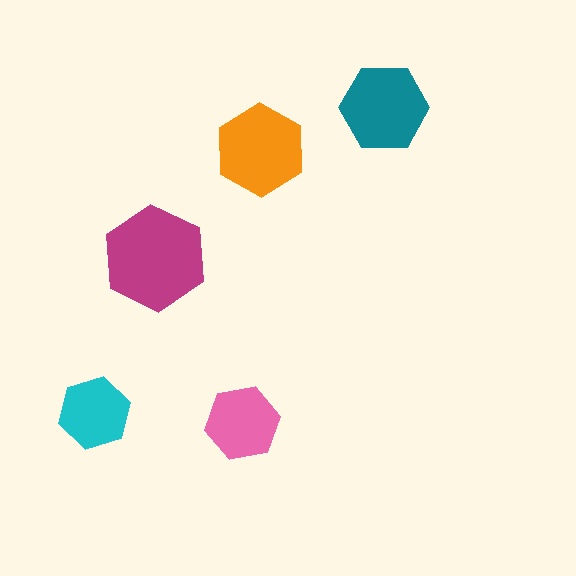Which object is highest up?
The teal hexagon is topmost.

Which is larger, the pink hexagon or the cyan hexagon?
The pink one.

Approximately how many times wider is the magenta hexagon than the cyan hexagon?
About 1.5 times wider.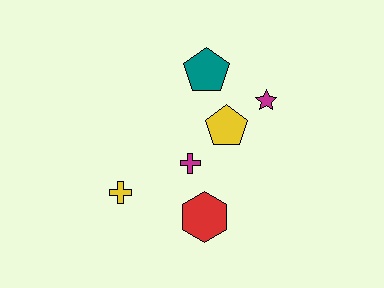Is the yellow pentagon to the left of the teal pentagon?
No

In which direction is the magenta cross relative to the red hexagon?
The magenta cross is above the red hexagon.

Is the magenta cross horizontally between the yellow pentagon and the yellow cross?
Yes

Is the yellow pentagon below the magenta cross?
No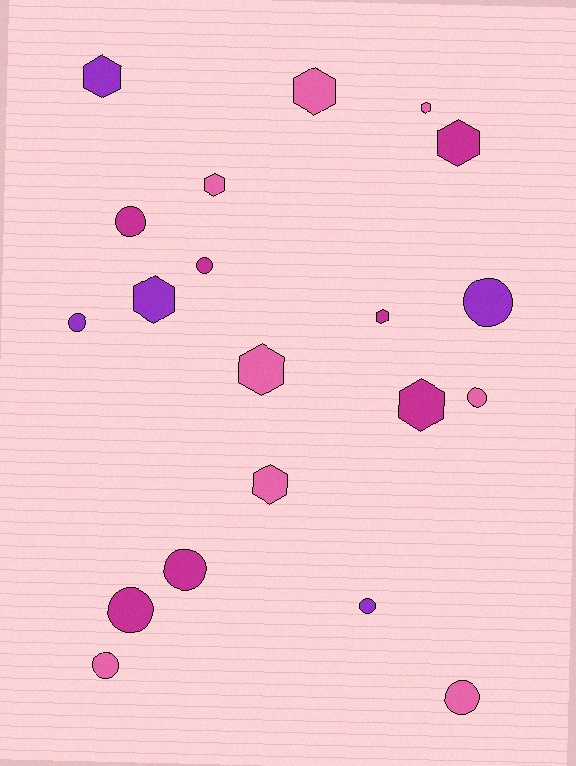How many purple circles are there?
There are 3 purple circles.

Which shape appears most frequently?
Circle, with 10 objects.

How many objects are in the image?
There are 20 objects.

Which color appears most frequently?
Pink, with 8 objects.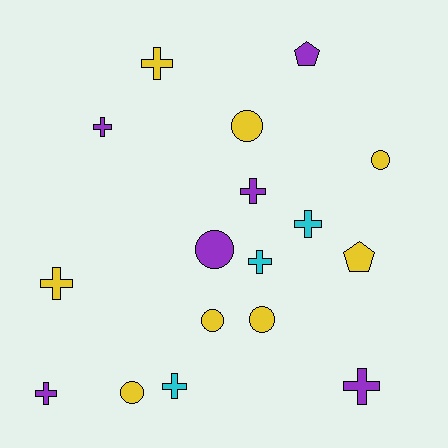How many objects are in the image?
There are 17 objects.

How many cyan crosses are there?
There are 3 cyan crosses.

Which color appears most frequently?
Yellow, with 8 objects.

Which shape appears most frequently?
Cross, with 9 objects.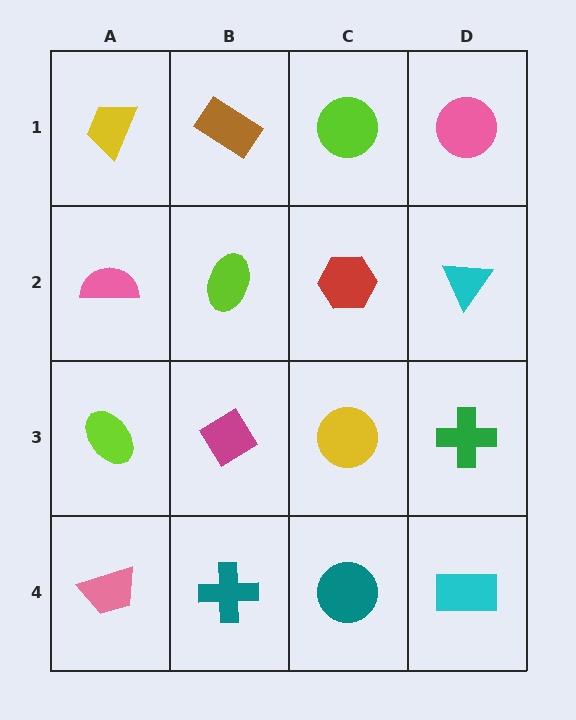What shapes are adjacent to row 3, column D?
A cyan triangle (row 2, column D), a cyan rectangle (row 4, column D), a yellow circle (row 3, column C).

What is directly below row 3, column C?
A teal circle.